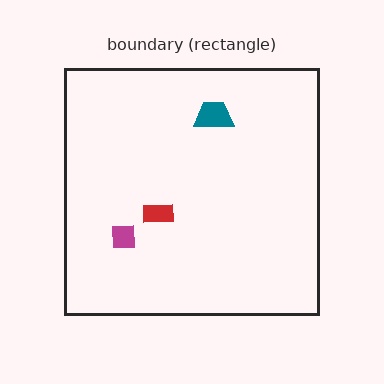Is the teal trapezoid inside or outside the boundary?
Inside.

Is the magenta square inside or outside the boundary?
Inside.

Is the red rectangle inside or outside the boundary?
Inside.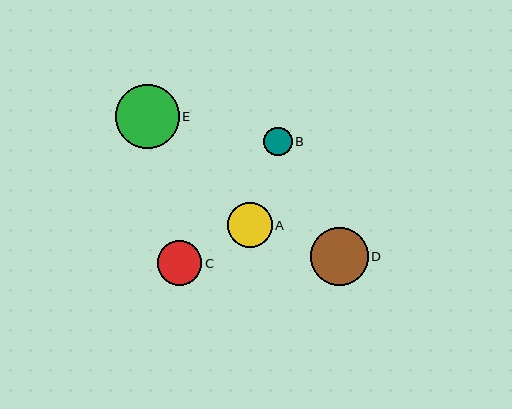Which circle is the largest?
Circle E is the largest with a size of approximately 64 pixels.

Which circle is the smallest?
Circle B is the smallest with a size of approximately 28 pixels.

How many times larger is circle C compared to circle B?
Circle C is approximately 1.6 times the size of circle B.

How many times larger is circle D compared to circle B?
Circle D is approximately 2.0 times the size of circle B.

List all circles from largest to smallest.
From largest to smallest: E, D, A, C, B.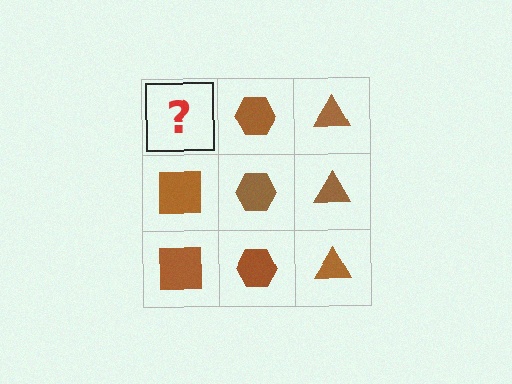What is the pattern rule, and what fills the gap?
The rule is that each column has a consistent shape. The gap should be filled with a brown square.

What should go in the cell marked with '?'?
The missing cell should contain a brown square.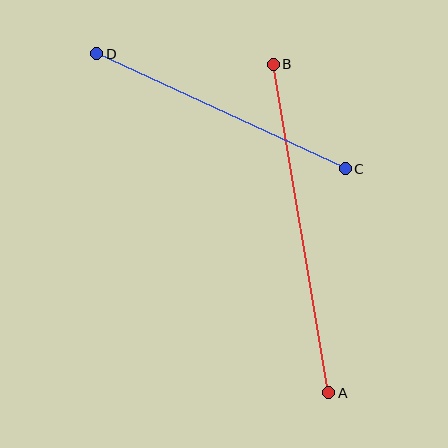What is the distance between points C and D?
The distance is approximately 274 pixels.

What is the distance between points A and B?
The distance is approximately 333 pixels.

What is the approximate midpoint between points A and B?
The midpoint is at approximately (301, 229) pixels.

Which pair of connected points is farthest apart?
Points A and B are farthest apart.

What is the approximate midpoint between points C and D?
The midpoint is at approximately (221, 111) pixels.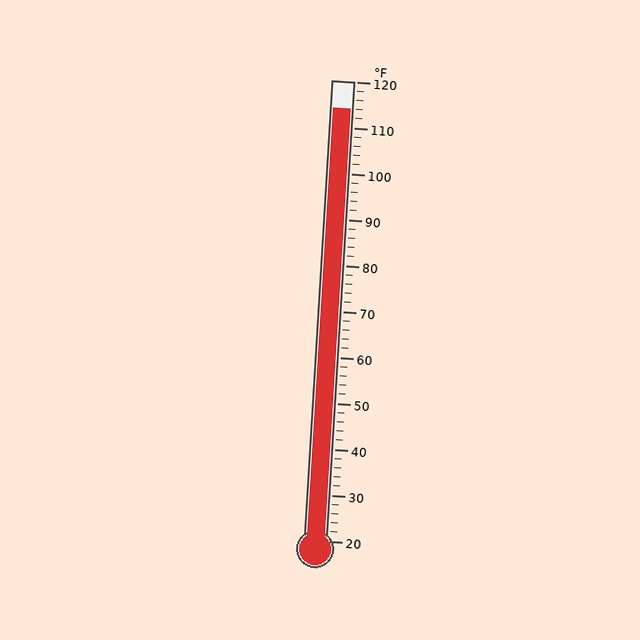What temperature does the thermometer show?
The thermometer shows approximately 114°F.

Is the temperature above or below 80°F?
The temperature is above 80°F.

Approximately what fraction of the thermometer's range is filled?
The thermometer is filled to approximately 95% of its range.